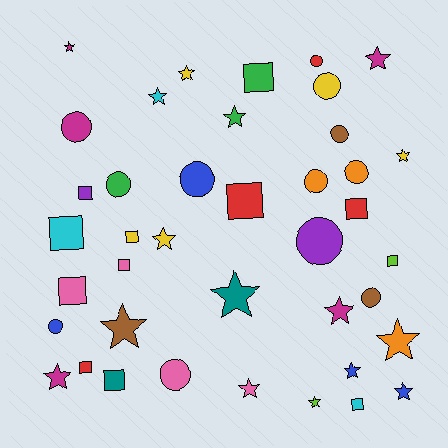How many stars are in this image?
There are 16 stars.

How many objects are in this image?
There are 40 objects.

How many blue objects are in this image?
There are 4 blue objects.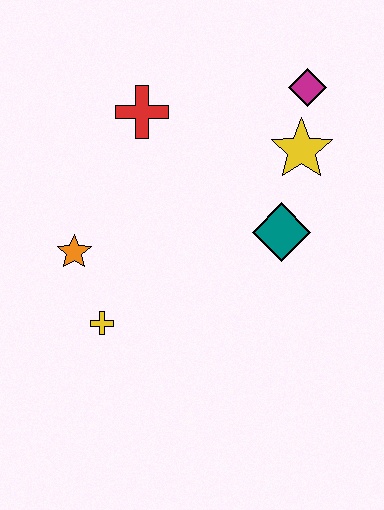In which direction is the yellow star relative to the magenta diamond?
The yellow star is below the magenta diamond.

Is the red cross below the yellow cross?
No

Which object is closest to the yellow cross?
The orange star is closest to the yellow cross.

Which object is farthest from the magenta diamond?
The yellow cross is farthest from the magenta diamond.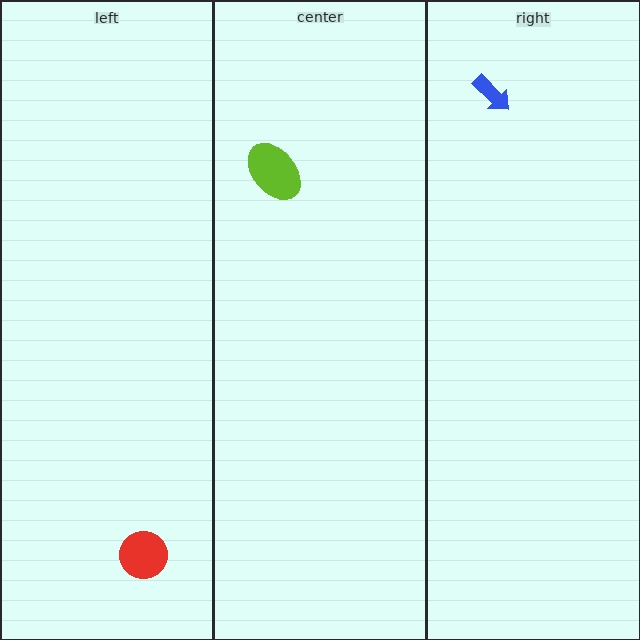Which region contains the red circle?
The left region.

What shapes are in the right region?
The blue arrow.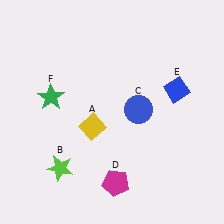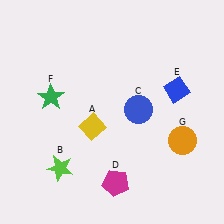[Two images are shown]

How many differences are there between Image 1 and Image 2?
There is 1 difference between the two images.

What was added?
An orange circle (G) was added in Image 2.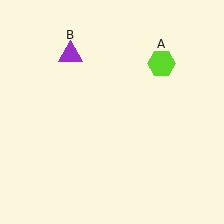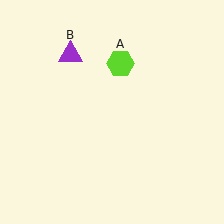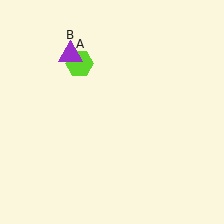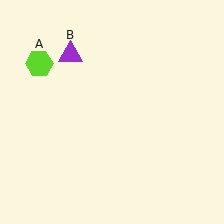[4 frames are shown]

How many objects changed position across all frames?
1 object changed position: lime hexagon (object A).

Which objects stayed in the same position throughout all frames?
Purple triangle (object B) remained stationary.